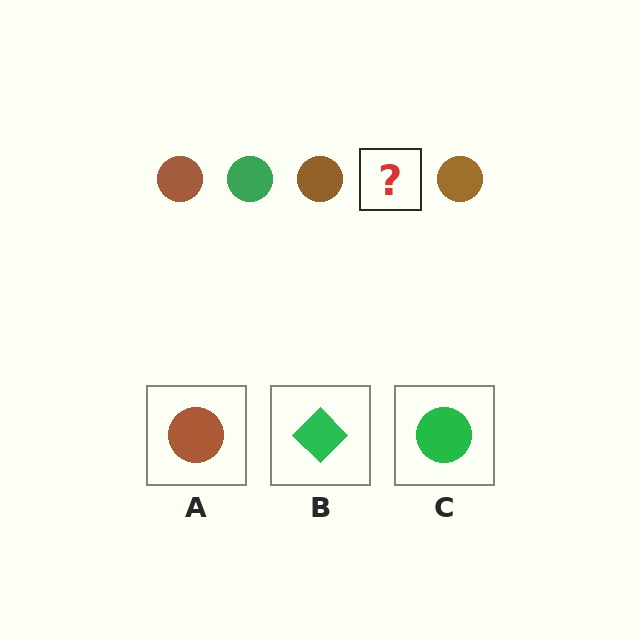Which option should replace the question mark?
Option C.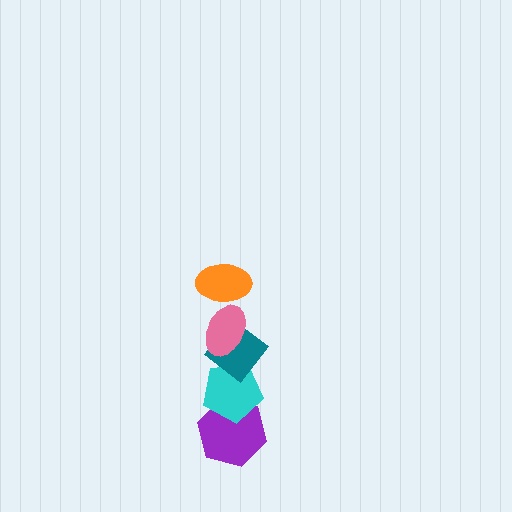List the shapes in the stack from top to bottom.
From top to bottom: the orange ellipse, the pink ellipse, the teal diamond, the cyan pentagon, the purple hexagon.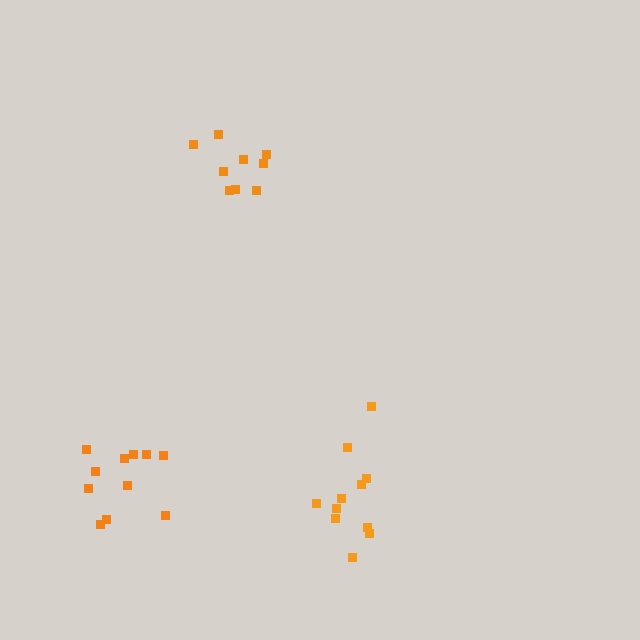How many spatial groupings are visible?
There are 3 spatial groupings.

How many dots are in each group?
Group 1: 11 dots, Group 2: 9 dots, Group 3: 11 dots (31 total).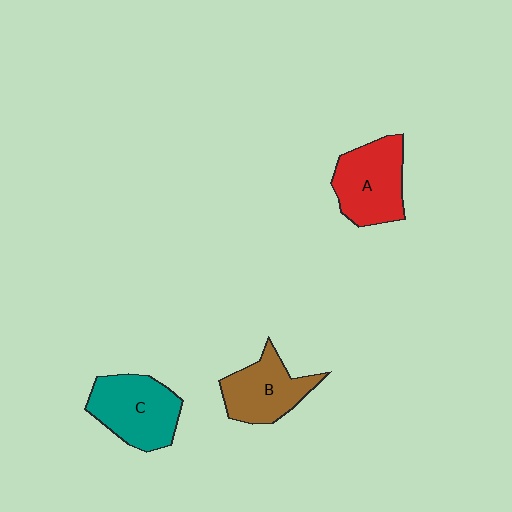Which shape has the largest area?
Shape C (teal).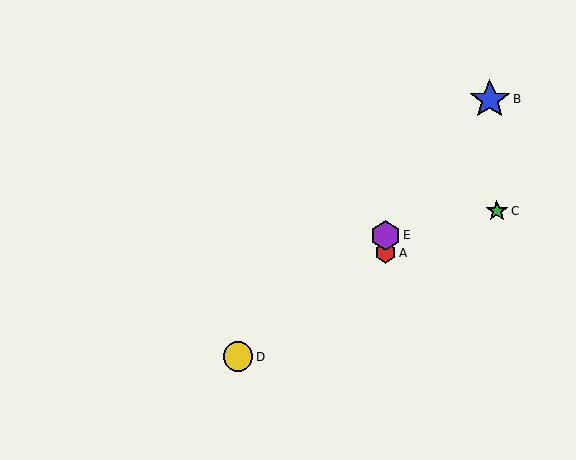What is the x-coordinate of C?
Object C is at x≈497.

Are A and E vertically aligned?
Yes, both are at x≈386.